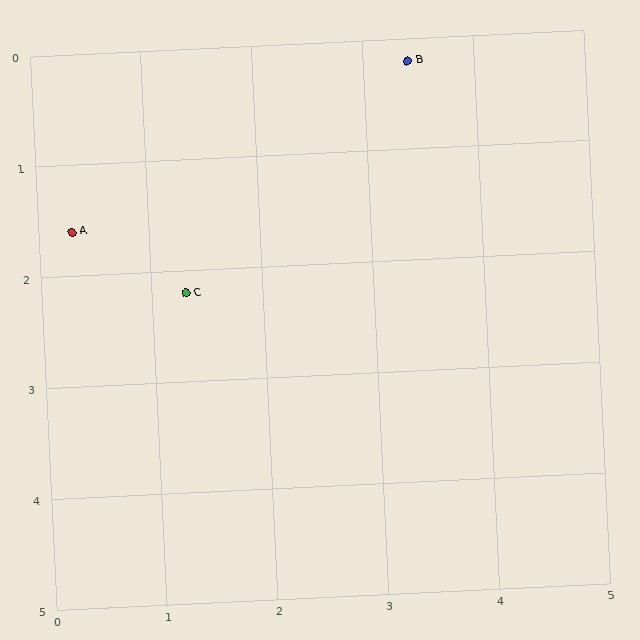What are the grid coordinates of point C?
Point C is at approximately (1.3, 2.2).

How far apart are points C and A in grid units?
Points C and A are about 1.2 grid units apart.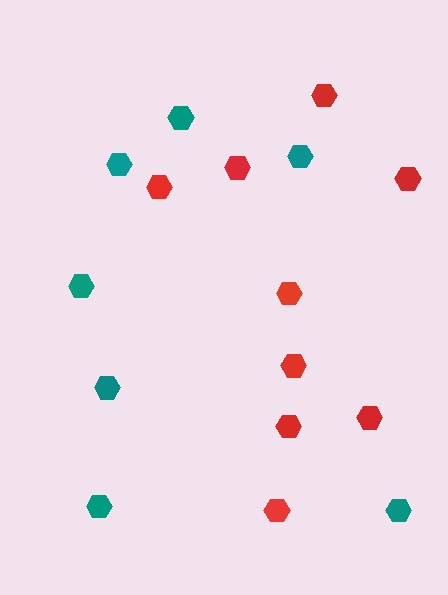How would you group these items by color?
There are 2 groups: one group of teal hexagons (7) and one group of red hexagons (9).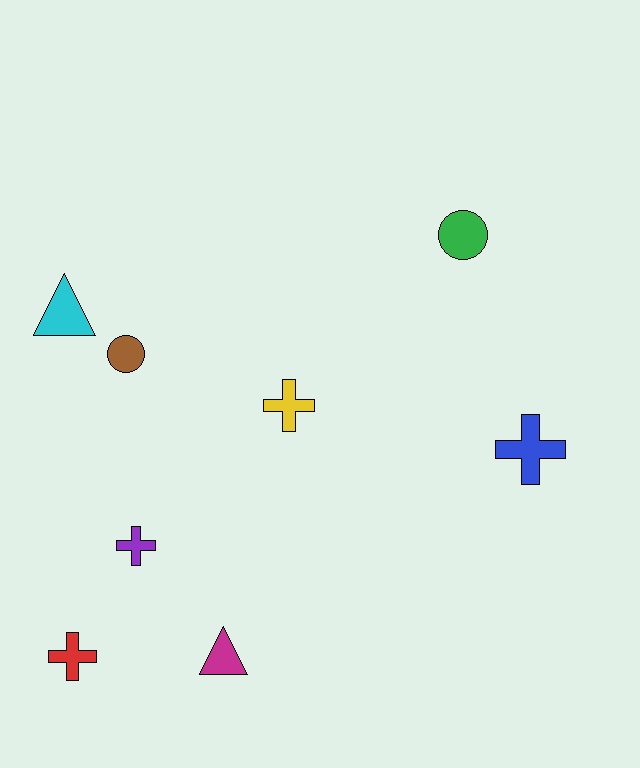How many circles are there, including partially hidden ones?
There are 2 circles.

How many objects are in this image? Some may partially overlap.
There are 8 objects.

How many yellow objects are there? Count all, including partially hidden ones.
There is 1 yellow object.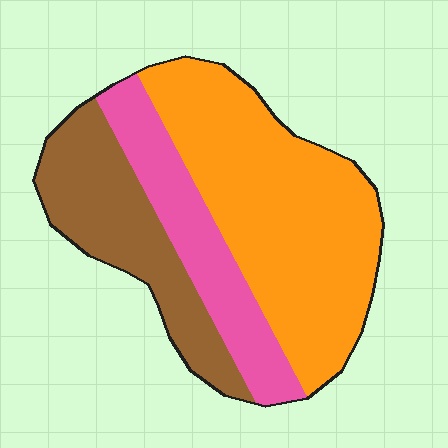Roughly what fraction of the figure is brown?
Brown takes up between a sixth and a third of the figure.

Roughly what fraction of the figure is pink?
Pink takes up about one fifth (1/5) of the figure.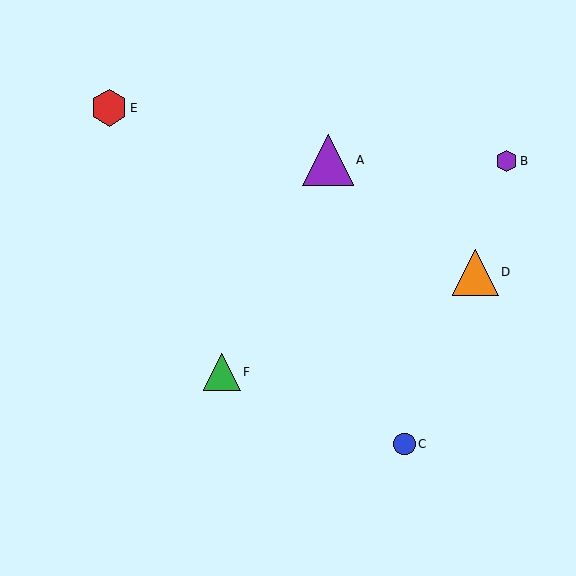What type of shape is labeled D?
Shape D is an orange triangle.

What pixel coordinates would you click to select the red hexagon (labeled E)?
Click at (109, 108) to select the red hexagon E.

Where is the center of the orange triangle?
The center of the orange triangle is at (475, 272).